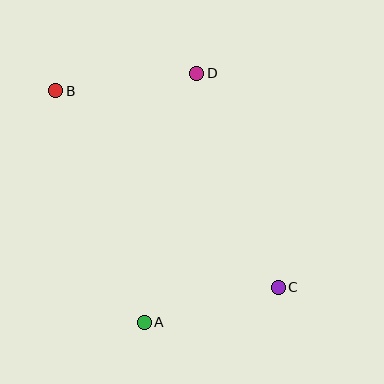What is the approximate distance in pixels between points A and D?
The distance between A and D is approximately 255 pixels.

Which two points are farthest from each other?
Points B and C are farthest from each other.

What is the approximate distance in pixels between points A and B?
The distance between A and B is approximately 248 pixels.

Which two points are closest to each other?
Points A and C are closest to each other.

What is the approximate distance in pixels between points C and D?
The distance between C and D is approximately 229 pixels.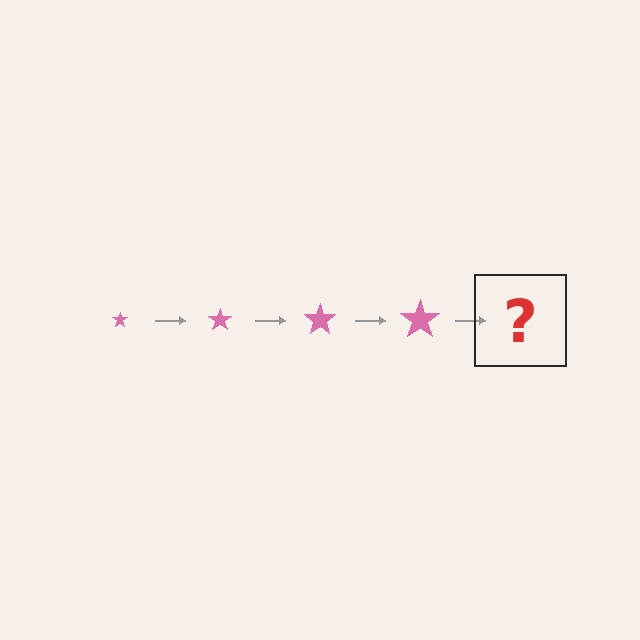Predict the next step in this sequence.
The next step is a pink star, larger than the previous one.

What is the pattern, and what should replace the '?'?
The pattern is that the star gets progressively larger each step. The '?' should be a pink star, larger than the previous one.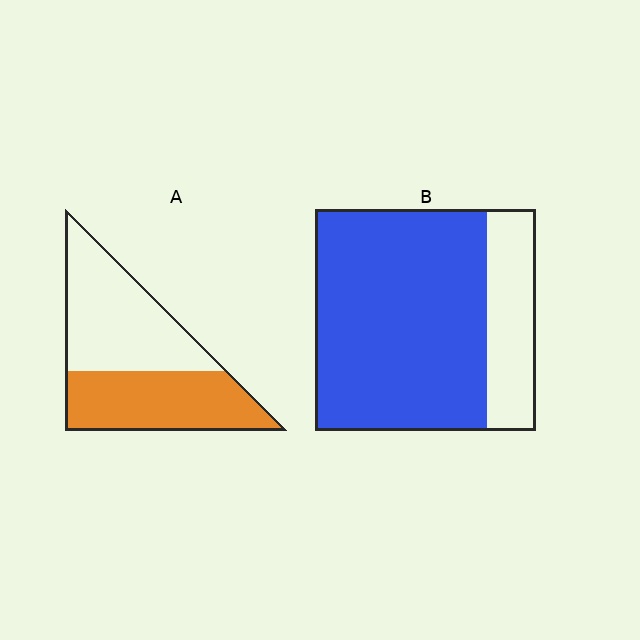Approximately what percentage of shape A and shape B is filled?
A is approximately 45% and B is approximately 80%.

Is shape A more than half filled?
Roughly half.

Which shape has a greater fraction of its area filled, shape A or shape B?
Shape B.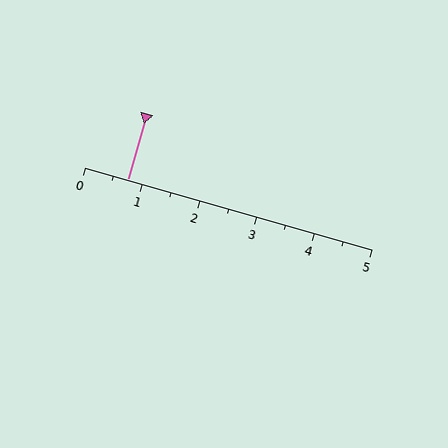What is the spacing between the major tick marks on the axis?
The major ticks are spaced 1 apart.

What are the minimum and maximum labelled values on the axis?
The axis runs from 0 to 5.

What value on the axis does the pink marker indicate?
The marker indicates approximately 0.8.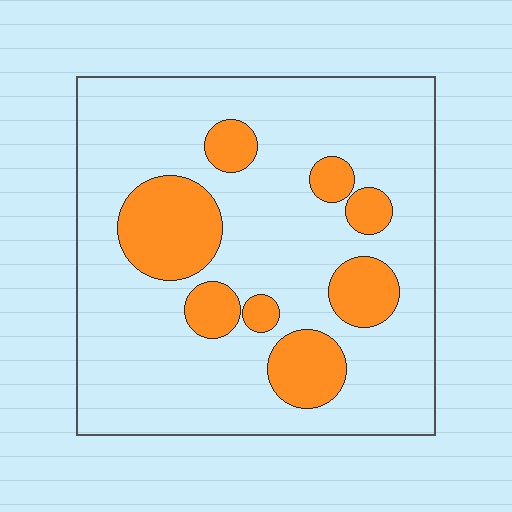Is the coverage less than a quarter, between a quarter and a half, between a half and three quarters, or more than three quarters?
Less than a quarter.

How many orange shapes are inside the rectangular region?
8.